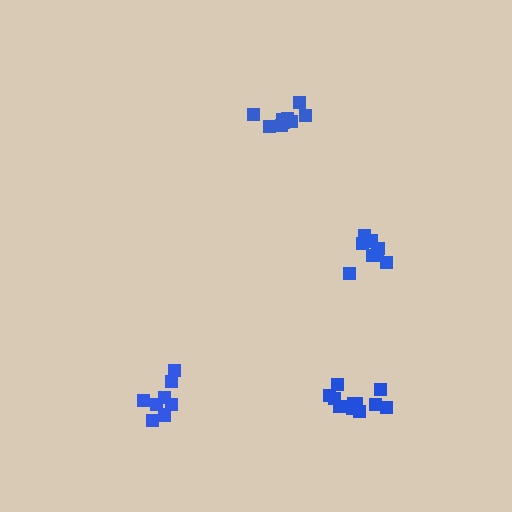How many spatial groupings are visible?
There are 4 spatial groupings.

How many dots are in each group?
Group 1: 8 dots, Group 2: 10 dots, Group 3: 9 dots, Group 4: 11 dots (38 total).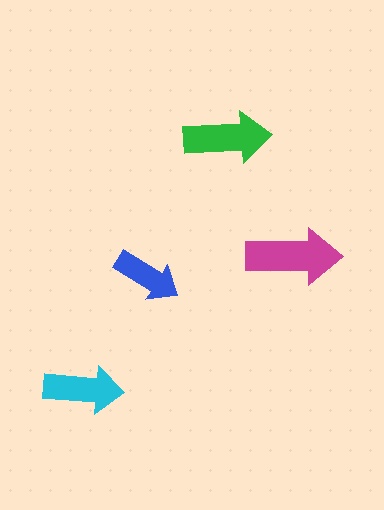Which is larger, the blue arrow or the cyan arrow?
The cyan one.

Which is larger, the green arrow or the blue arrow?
The green one.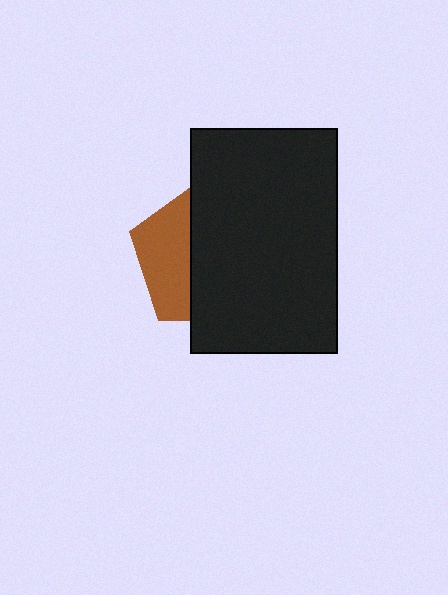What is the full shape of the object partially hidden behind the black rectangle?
The partially hidden object is a brown pentagon.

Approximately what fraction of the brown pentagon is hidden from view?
Roughly 65% of the brown pentagon is hidden behind the black rectangle.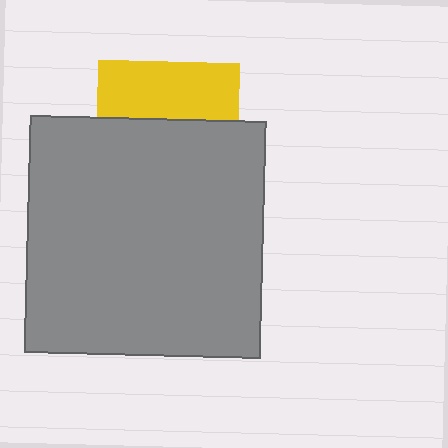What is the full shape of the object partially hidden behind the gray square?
The partially hidden object is a yellow square.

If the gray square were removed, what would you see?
You would see the complete yellow square.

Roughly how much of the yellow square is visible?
A small part of it is visible (roughly 39%).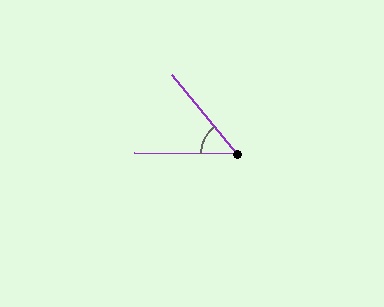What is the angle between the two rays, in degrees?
Approximately 50 degrees.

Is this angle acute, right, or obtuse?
It is acute.